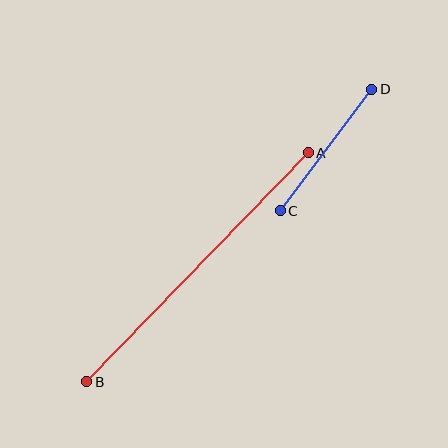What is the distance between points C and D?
The distance is approximately 152 pixels.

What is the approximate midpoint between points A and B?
The midpoint is at approximately (197, 267) pixels.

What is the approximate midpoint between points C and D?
The midpoint is at approximately (326, 150) pixels.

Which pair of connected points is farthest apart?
Points A and B are farthest apart.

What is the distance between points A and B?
The distance is approximately 319 pixels.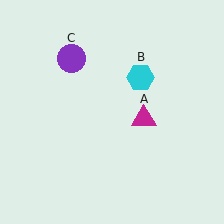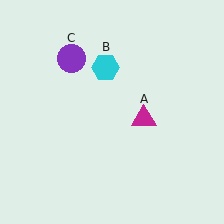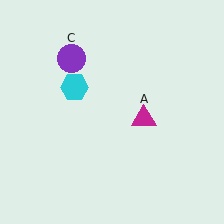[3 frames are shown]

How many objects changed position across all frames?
1 object changed position: cyan hexagon (object B).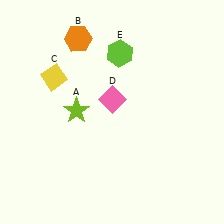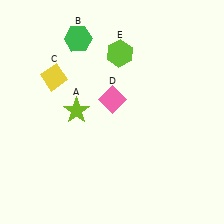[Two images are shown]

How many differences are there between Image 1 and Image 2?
There is 1 difference between the two images.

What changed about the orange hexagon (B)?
In Image 1, B is orange. In Image 2, it changed to green.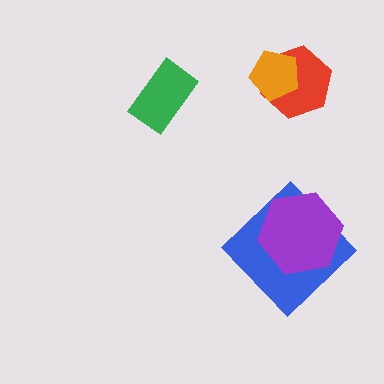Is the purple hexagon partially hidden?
No, no other shape covers it.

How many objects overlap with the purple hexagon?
1 object overlaps with the purple hexagon.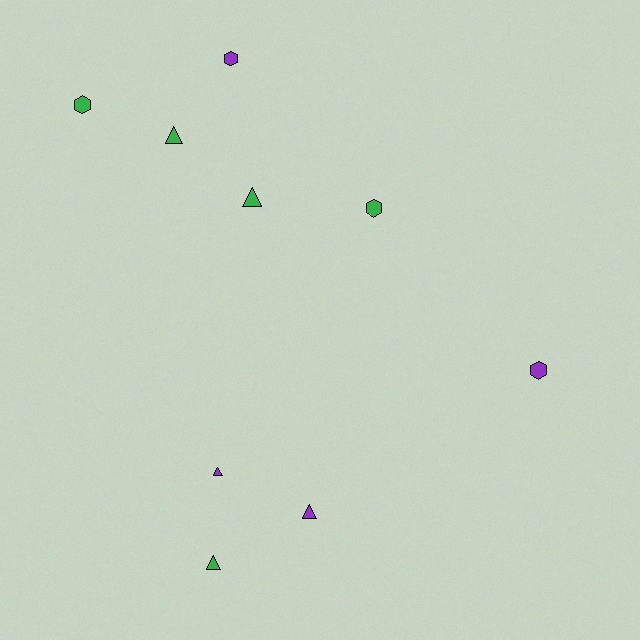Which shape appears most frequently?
Triangle, with 5 objects.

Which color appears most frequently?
Green, with 5 objects.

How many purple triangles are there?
There are 2 purple triangles.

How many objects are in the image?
There are 9 objects.